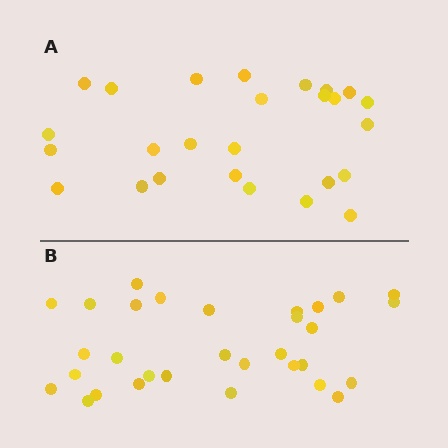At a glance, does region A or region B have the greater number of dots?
Region B (the bottom region) has more dots.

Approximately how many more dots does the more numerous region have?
Region B has about 5 more dots than region A.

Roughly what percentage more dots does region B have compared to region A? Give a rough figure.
About 20% more.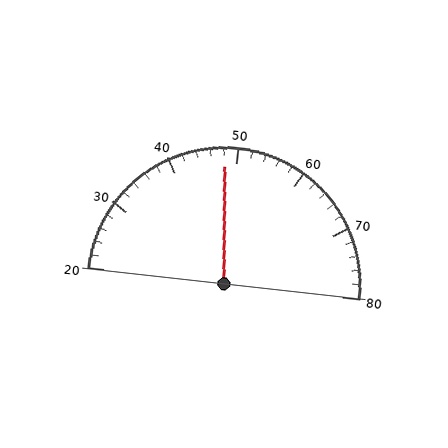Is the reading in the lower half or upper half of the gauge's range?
The reading is in the lower half of the range (20 to 80).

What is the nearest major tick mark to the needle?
The nearest major tick mark is 50.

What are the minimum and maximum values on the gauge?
The gauge ranges from 20 to 80.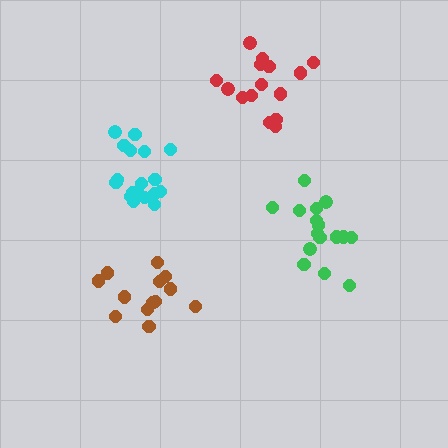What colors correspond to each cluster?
The clusters are colored: brown, red, green, cyan.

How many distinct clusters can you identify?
There are 4 distinct clusters.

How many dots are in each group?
Group 1: 13 dots, Group 2: 15 dots, Group 3: 16 dots, Group 4: 18 dots (62 total).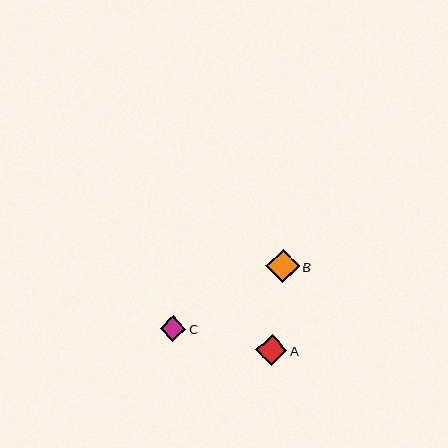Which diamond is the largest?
Diamond B is the largest with a size of approximately 33 pixels.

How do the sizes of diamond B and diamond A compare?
Diamond B and diamond A are approximately the same size.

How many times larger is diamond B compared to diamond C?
Diamond B is approximately 1.3 times the size of diamond C.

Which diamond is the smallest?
Diamond C is the smallest with a size of approximately 26 pixels.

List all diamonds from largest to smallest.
From largest to smallest: B, A, C.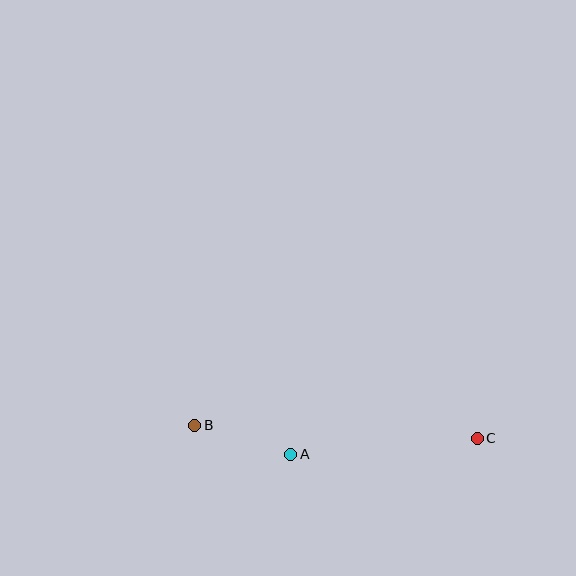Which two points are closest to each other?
Points A and B are closest to each other.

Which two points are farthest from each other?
Points B and C are farthest from each other.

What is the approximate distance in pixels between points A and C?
The distance between A and C is approximately 187 pixels.